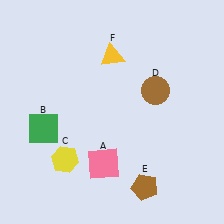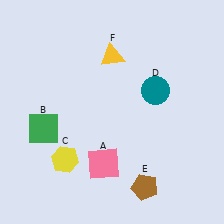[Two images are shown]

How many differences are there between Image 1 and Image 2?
There is 1 difference between the two images.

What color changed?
The circle (D) changed from brown in Image 1 to teal in Image 2.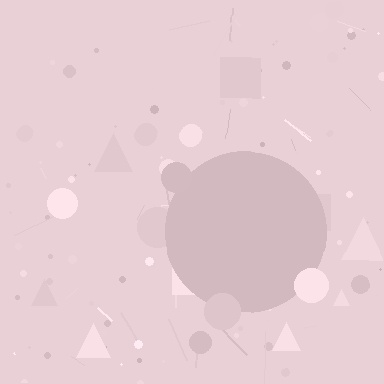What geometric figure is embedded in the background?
A circle is embedded in the background.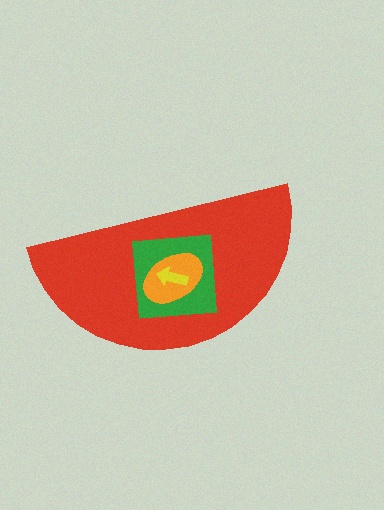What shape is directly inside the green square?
The orange ellipse.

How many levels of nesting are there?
4.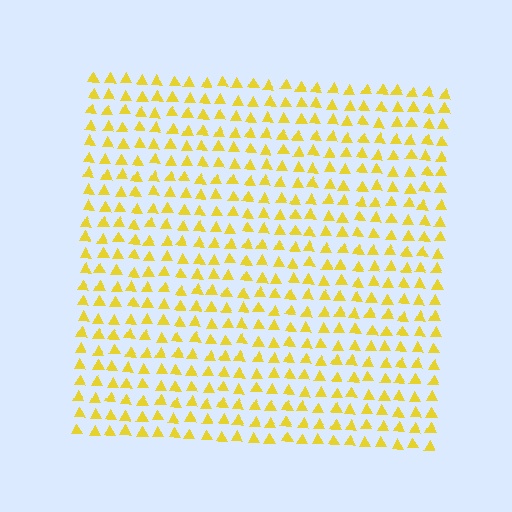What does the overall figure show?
The overall figure shows a square.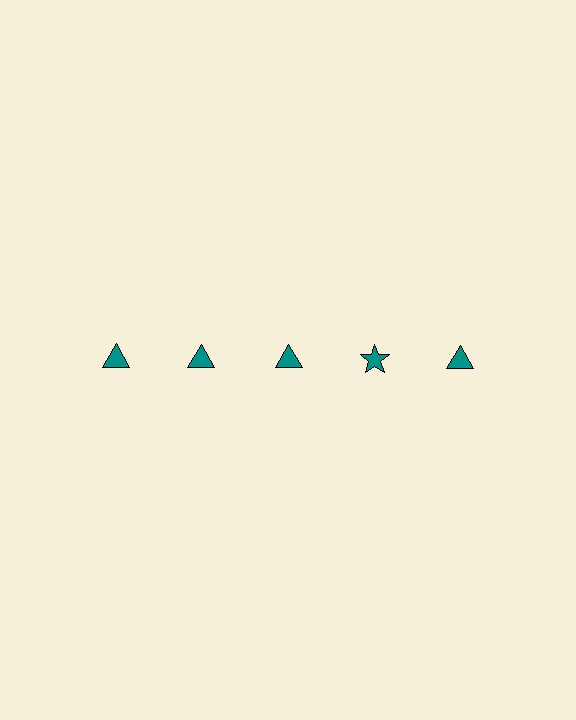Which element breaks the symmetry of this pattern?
The teal star in the top row, second from right column breaks the symmetry. All other shapes are teal triangles.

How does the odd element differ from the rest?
It has a different shape: star instead of triangle.